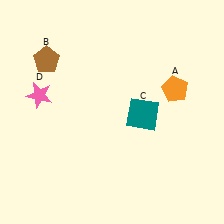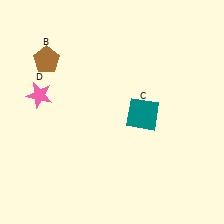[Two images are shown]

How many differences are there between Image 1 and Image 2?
There is 1 difference between the two images.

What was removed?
The orange pentagon (A) was removed in Image 2.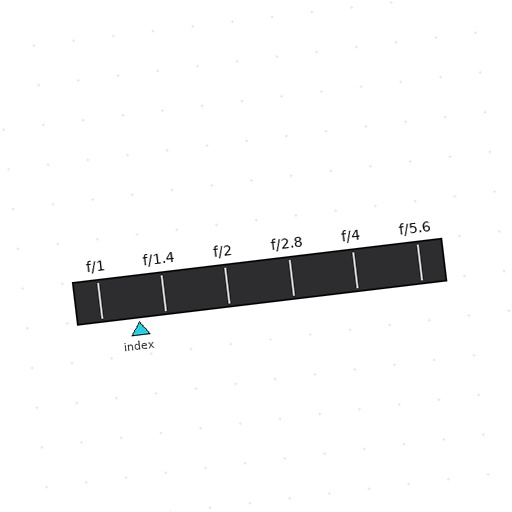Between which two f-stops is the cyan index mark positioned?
The index mark is between f/1 and f/1.4.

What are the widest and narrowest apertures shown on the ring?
The widest aperture shown is f/1 and the narrowest is f/5.6.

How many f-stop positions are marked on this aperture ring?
There are 6 f-stop positions marked.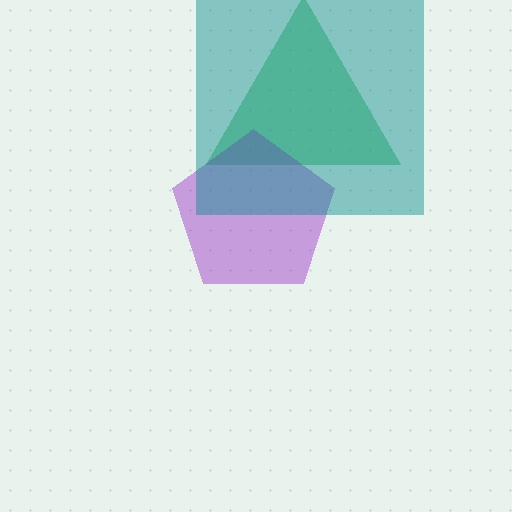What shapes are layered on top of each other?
The layered shapes are: a green triangle, a purple pentagon, a teal square.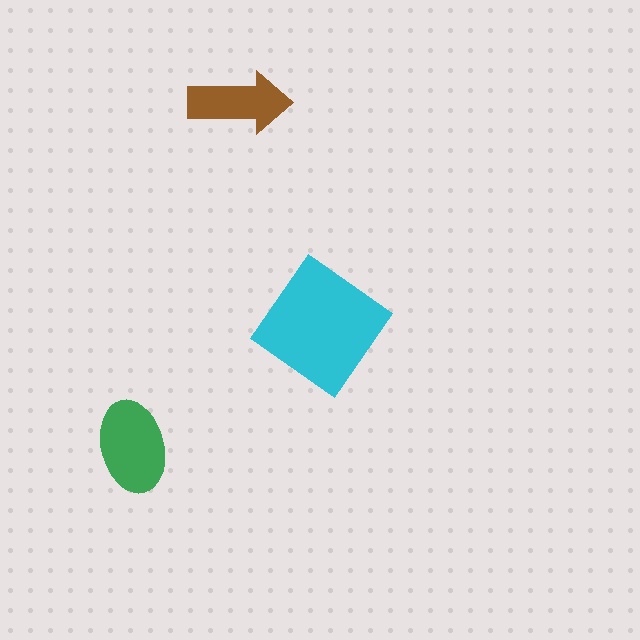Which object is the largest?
The cyan diamond.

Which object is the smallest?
The brown arrow.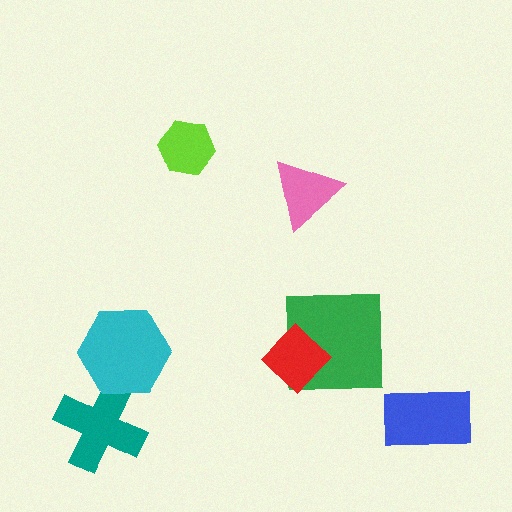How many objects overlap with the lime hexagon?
0 objects overlap with the lime hexagon.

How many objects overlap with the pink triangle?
0 objects overlap with the pink triangle.